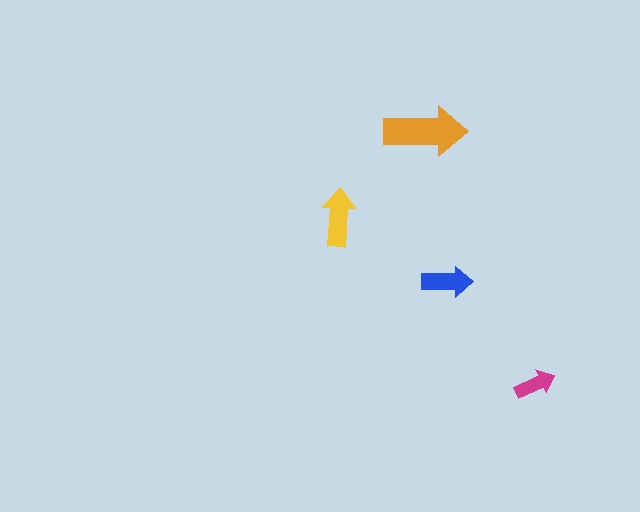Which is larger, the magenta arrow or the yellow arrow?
The yellow one.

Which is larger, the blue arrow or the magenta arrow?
The blue one.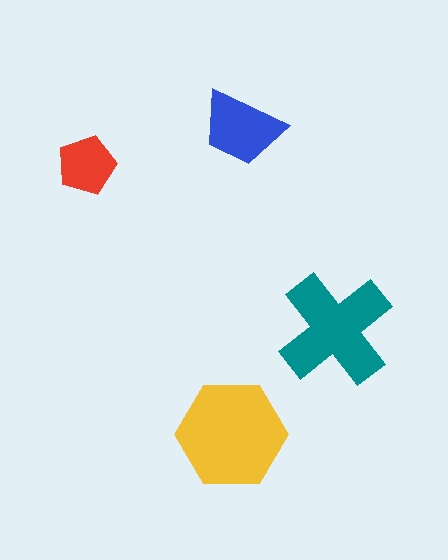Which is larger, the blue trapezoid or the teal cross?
The teal cross.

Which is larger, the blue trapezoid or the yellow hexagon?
The yellow hexagon.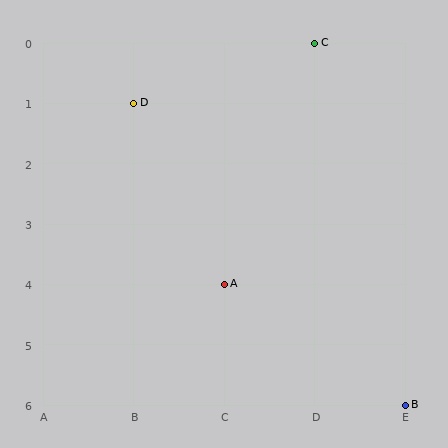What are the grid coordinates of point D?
Point D is at grid coordinates (B, 1).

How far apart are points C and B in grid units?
Points C and B are 1 column and 6 rows apart (about 6.1 grid units diagonally).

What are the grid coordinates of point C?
Point C is at grid coordinates (D, 0).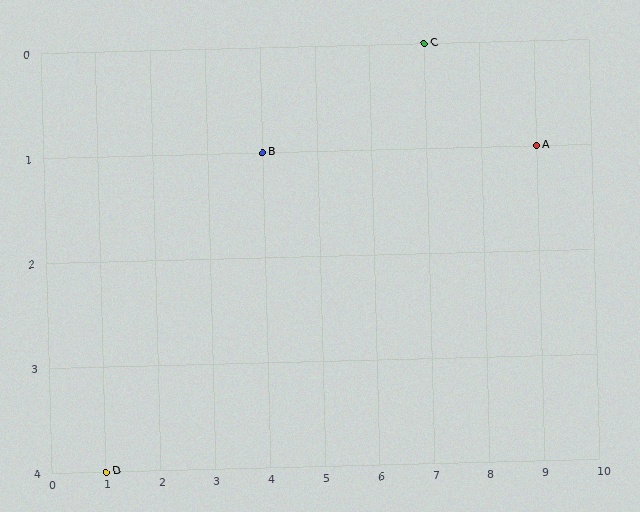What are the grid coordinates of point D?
Point D is at grid coordinates (1, 4).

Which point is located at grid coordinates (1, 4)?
Point D is at (1, 4).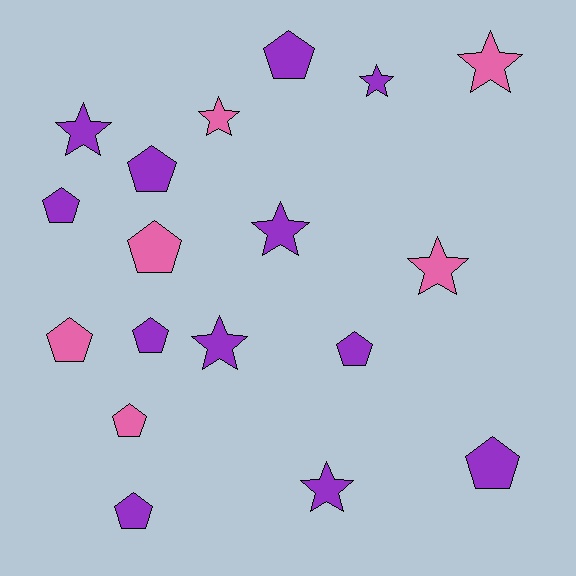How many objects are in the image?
There are 18 objects.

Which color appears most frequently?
Purple, with 12 objects.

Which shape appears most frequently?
Pentagon, with 10 objects.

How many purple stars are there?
There are 5 purple stars.